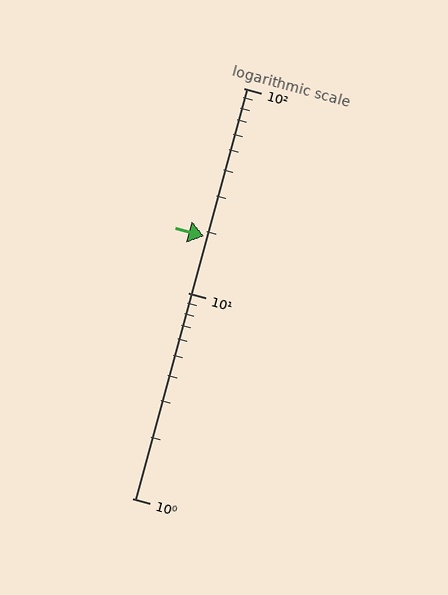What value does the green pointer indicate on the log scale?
The pointer indicates approximately 19.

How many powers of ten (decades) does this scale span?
The scale spans 2 decades, from 1 to 100.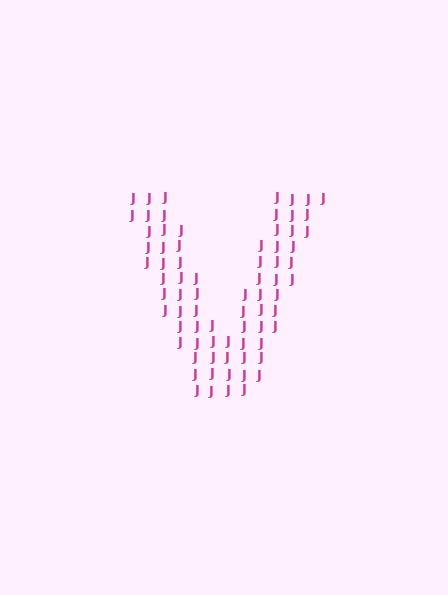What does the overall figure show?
The overall figure shows the letter V.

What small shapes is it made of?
It is made of small letter J's.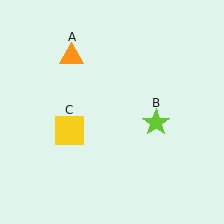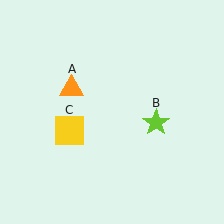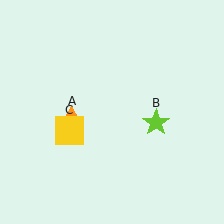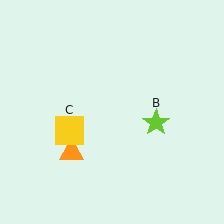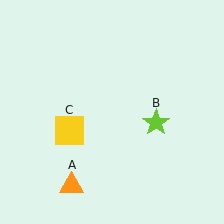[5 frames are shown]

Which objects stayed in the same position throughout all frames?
Lime star (object B) and yellow square (object C) remained stationary.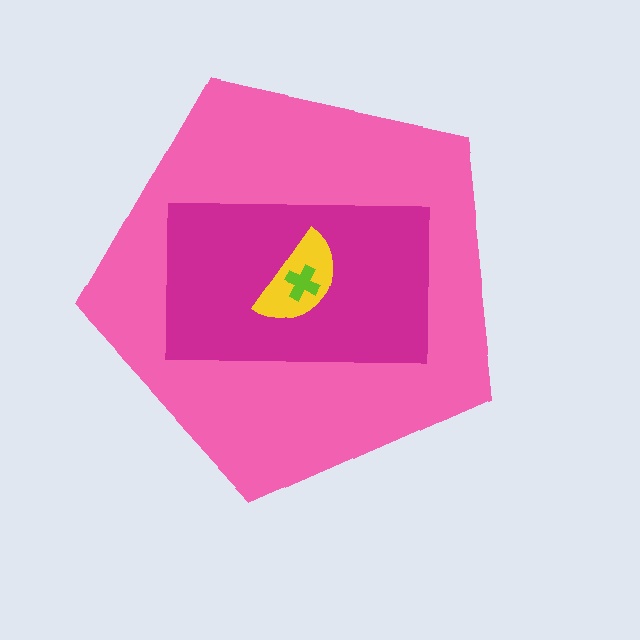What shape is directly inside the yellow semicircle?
The lime cross.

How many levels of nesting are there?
4.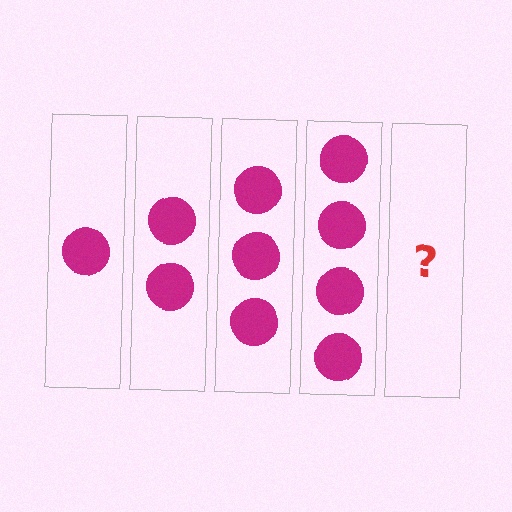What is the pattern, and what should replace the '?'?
The pattern is that each step adds one more circle. The '?' should be 5 circles.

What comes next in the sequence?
The next element should be 5 circles.